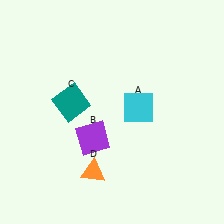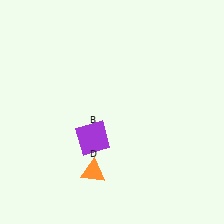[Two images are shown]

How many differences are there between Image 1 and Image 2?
There are 2 differences between the two images.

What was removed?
The teal square (C), the cyan square (A) were removed in Image 2.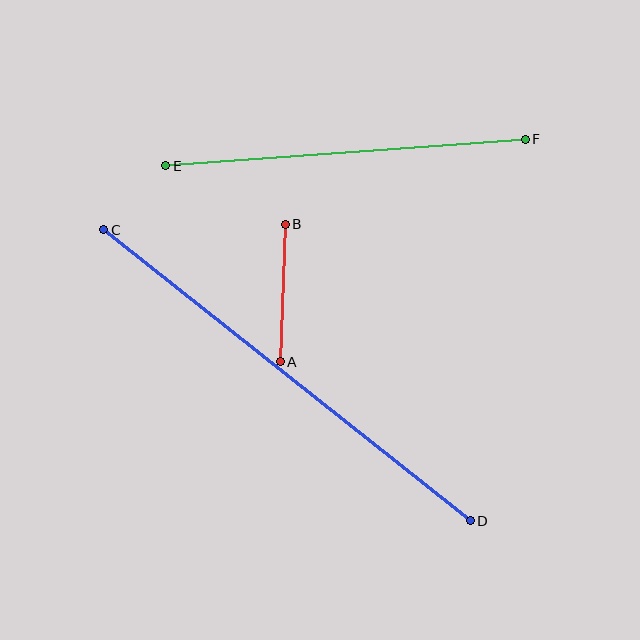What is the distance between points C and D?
The distance is approximately 468 pixels.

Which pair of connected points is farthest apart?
Points C and D are farthest apart.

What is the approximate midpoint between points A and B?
The midpoint is at approximately (283, 293) pixels.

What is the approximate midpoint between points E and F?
The midpoint is at approximately (346, 153) pixels.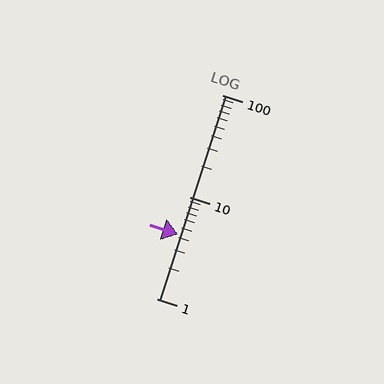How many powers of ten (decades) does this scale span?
The scale spans 2 decades, from 1 to 100.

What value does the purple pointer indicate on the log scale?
The pointer indicates approximately 4.3.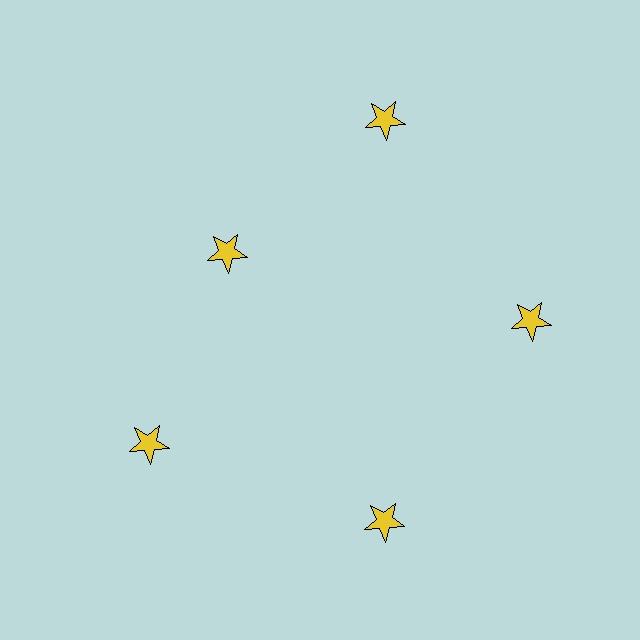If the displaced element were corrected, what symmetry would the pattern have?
It would have 5-fold rotational symmetry — the pattern would map onto itself every 72 degrees.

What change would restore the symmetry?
The symmetry would be restored by moving it outward, back onto the ring so that all 5 stars sit at equal angles and equal distance from the center.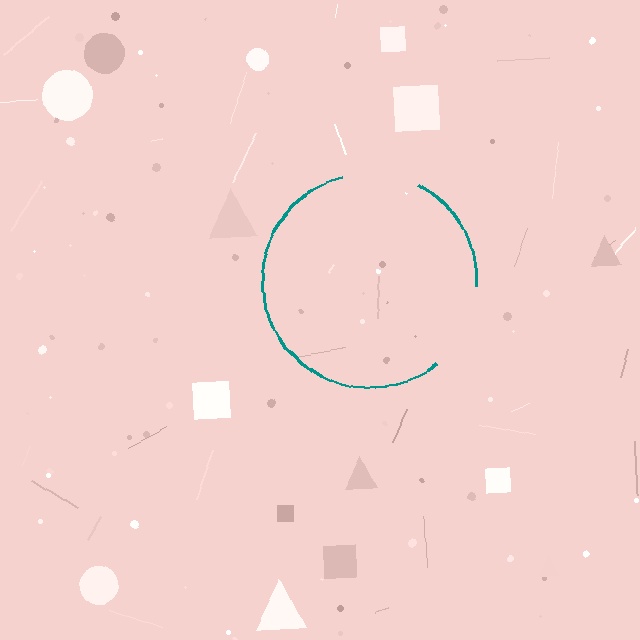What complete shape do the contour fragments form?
The contour fragments form a circle.